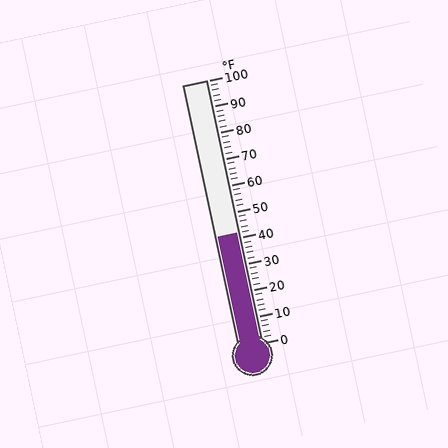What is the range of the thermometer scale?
The thermometer scale ranges from 0°F to 100°F.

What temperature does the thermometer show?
The thermometer shows approximately 42°F.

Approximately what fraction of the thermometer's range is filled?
The thermometer is filled to approximately 40% of its range.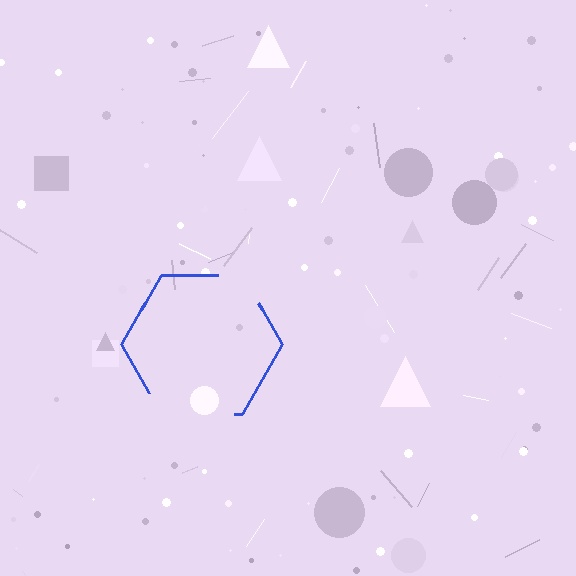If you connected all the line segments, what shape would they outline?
They would outline a hexagon.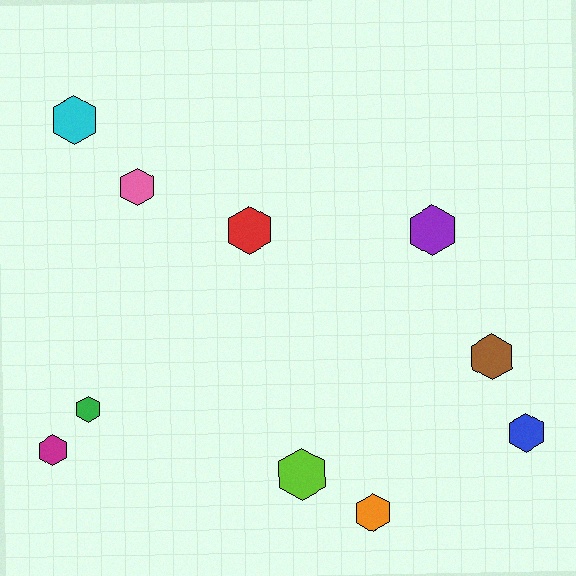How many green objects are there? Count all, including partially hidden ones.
There is 1 green object.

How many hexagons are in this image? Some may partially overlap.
There are 10 hexagons.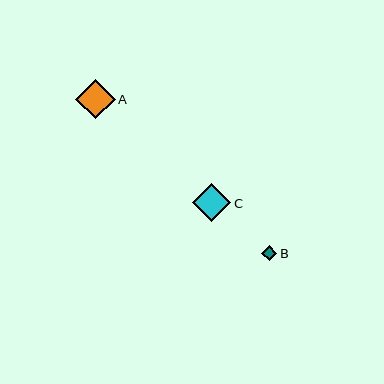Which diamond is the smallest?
Diamond B is the smallest with a size of approximately 15 pixels.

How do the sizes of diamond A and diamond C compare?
Diamond A and diamond C are approximately the same size.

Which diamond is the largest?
Diamond A is the largest with a size of approximately 39 pixels.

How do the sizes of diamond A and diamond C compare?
Diamond A and diamond C are approximately the same size.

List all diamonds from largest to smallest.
From largest to smallest: A, C, B.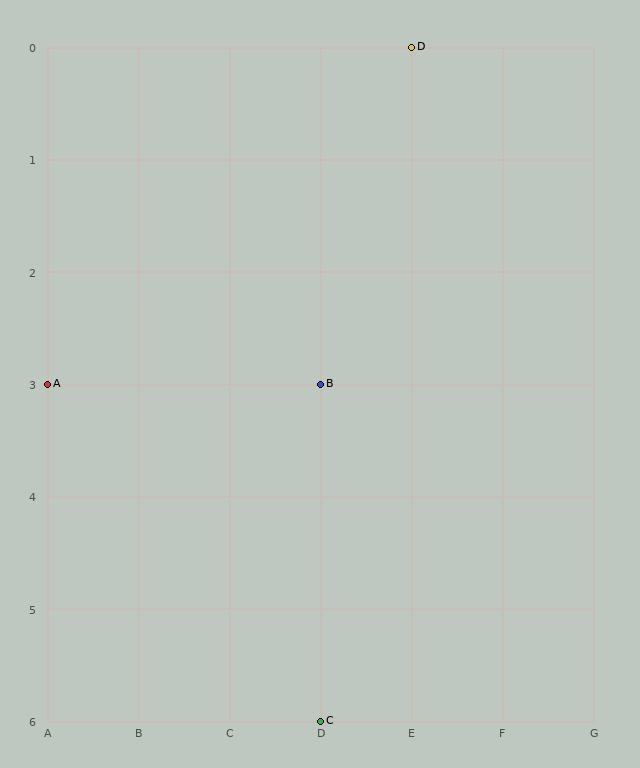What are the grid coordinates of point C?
Point C is at grid coordinates (D, 6).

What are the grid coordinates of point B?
Point B is at grid coordinates (D, 3).